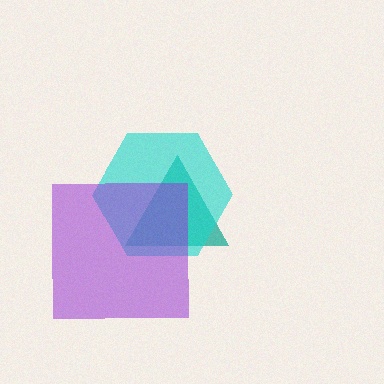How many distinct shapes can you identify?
There are 3 distinct shapes: a teal triangle, a cyan hexagon, a purple square.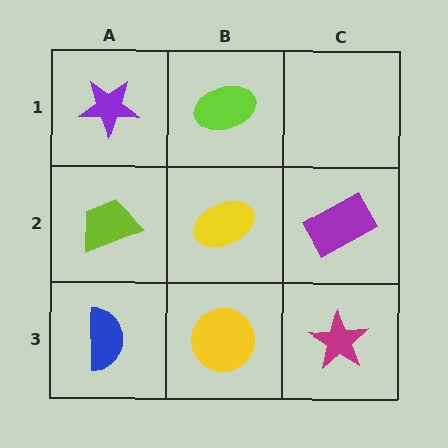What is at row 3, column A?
A blue semicircle.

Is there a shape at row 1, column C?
No, that cell is empty.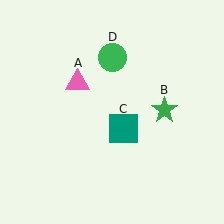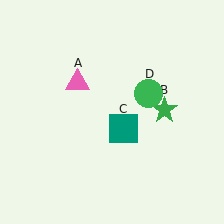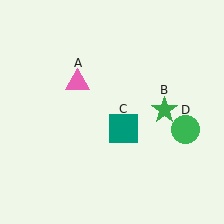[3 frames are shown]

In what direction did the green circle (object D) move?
The green circle (object D) moved down and to the right.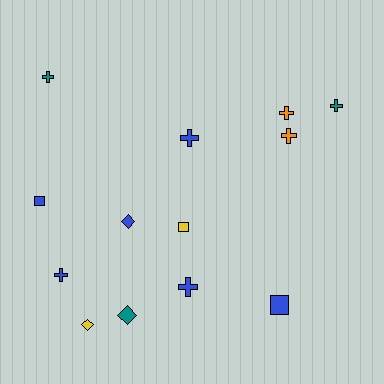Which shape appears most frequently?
Cross, with 7 objects.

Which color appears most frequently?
Blue, with 6 objects.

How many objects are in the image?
There are 13 objects.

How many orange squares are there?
There are no orange squares.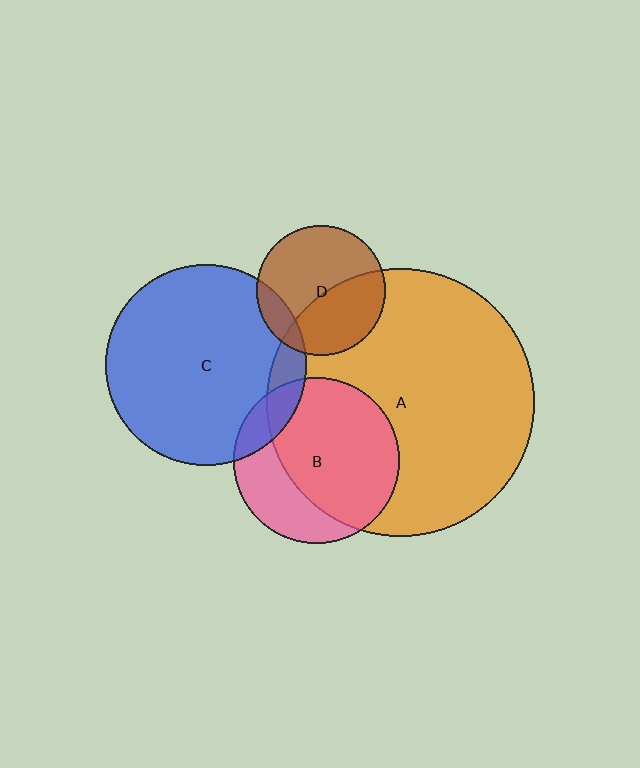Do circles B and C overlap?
Yes.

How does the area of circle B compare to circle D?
Approximately 1.7 times.